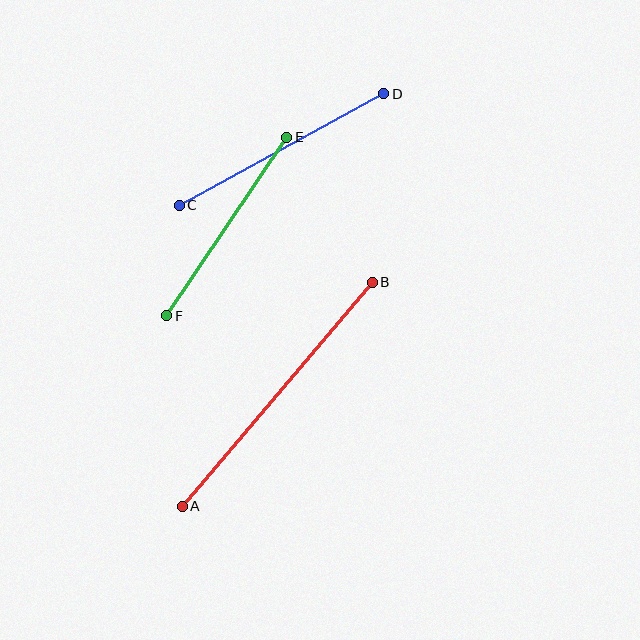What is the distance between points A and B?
The distance is approximately 294 pixels.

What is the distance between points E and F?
The distance is approximately 215 pixels.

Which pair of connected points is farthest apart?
Points A and B are farthest apart.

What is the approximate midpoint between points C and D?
The midpoint is at approximately (281, 149) pixels.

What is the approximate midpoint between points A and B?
The midpoint is at approximately (277, 394) pixels.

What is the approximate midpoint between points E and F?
The midpoint is at approximately (227, 227) pixels.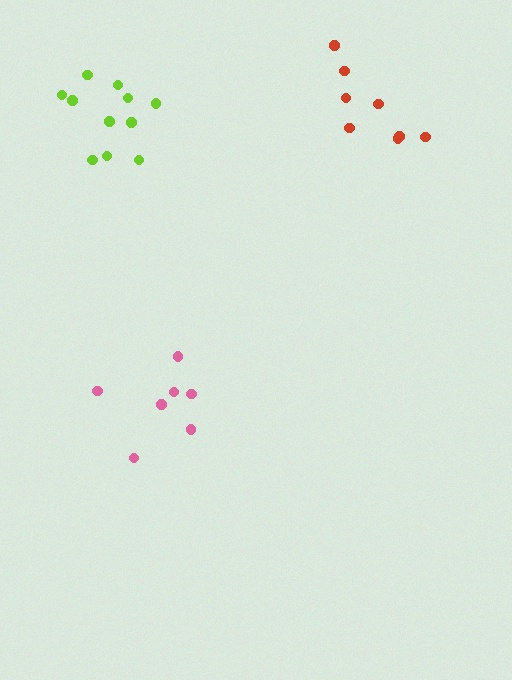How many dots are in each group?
Group 1: 7 dots, Group 2: 11 dots, Group 3: 8 dots (26 total).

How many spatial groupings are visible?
There are 3 spatial groupings.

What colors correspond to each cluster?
The clusters are colored: pink, lime, red.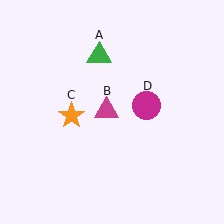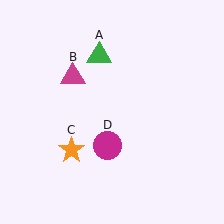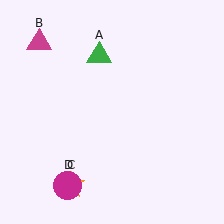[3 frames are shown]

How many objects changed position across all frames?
3 objects changed position: magenta triangle (object B), orange star (object C), magenta circle (object D).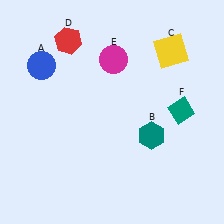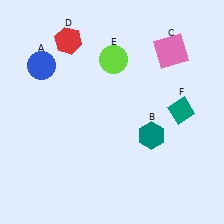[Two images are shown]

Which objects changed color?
C changed from yellow to pink. E changed from magenta to lime.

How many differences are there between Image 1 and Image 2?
There are 2 differences between the two images.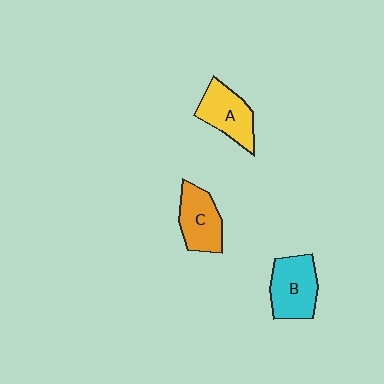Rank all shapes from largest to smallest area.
From largest to smallest: B (cyan), A (yellow), C (orange).